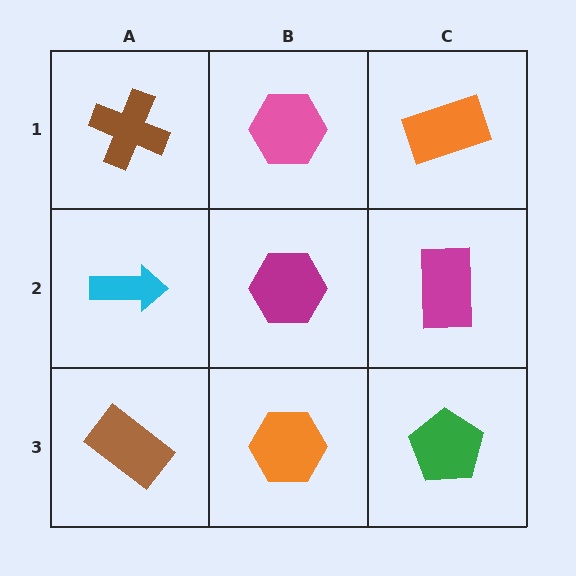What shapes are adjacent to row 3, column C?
A magenta rectangle (row 2, column C), an orange hexagon (row 3, column B).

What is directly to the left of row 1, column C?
A pink hexagon.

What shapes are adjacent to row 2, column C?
An orange rectangle (row 1, column C), a green pentagon (row 3, column C), a magenta hexagon (row 2, column B).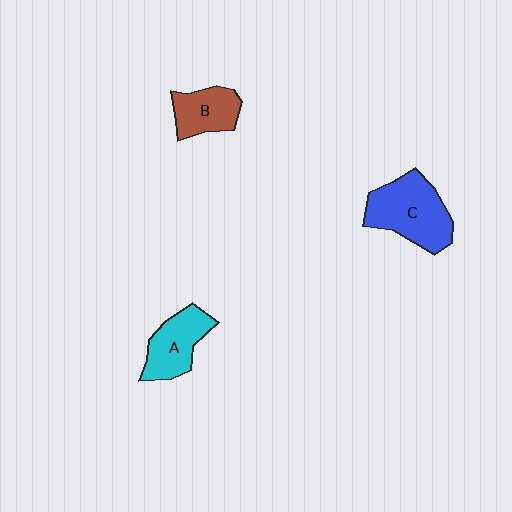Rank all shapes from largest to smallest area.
From largest to smallest: C (blue), A (cyan), B (brown).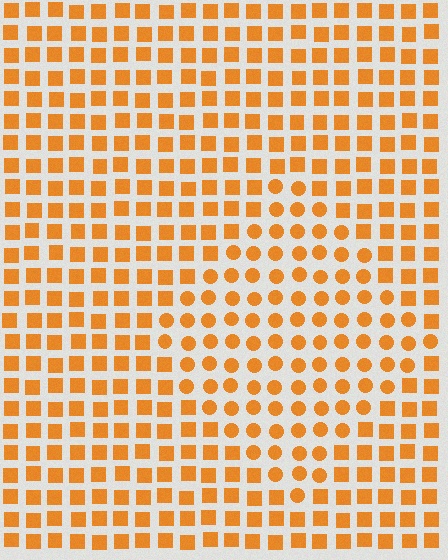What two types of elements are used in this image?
The image uses circles inside the diamond region and squares outside it.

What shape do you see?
I see a diamond.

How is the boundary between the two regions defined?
The boundary is defined by a change in element shape: circles inside vs. squares outside. All elements share the same color and spacing.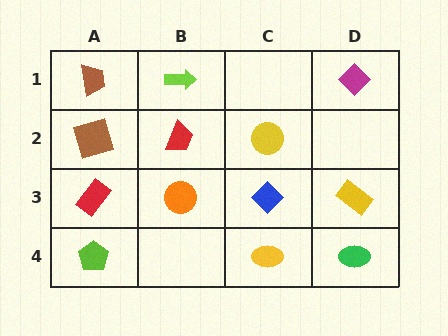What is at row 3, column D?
A yellow rectangle.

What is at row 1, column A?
A brown trapezoid.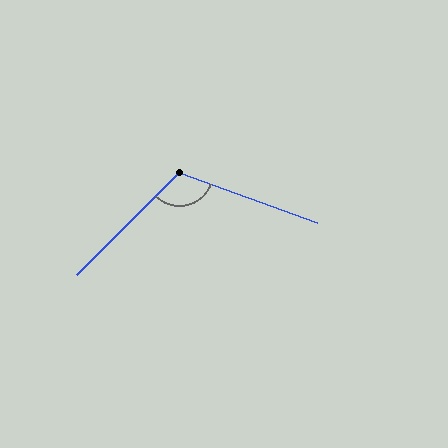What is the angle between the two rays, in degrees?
Approximately 115 degrees.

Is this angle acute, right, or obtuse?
It is obtuse.